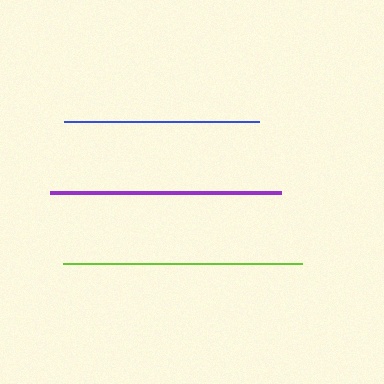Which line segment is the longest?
The lime line is the longest at approximately 239 pixels.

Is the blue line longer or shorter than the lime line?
The lime line is longer than the blue line.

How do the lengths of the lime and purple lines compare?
The lime and purple lines are approximately the same length.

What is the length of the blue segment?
The blue segment is approximately 196 pixels long.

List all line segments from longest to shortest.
From longest to shortest: lime, purple, blue.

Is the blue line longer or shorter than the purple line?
The purple line is longer than the blue line.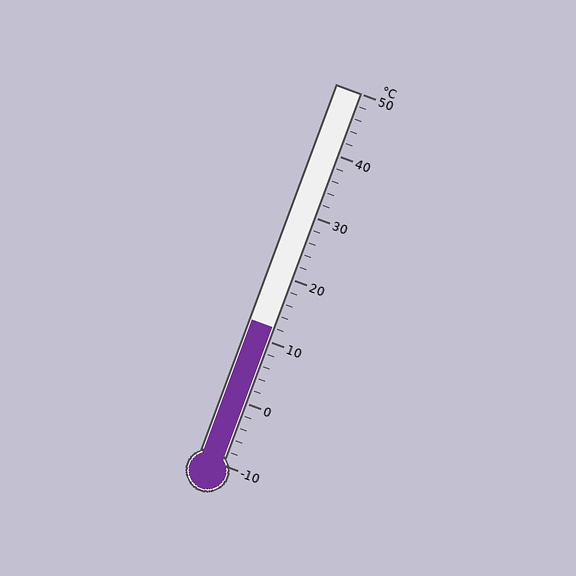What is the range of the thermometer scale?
The thermometer scale ranges from -10°C to 50°C.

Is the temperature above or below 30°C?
The temperature is below 30°C.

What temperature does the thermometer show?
The thermometer shows approximately 12°C.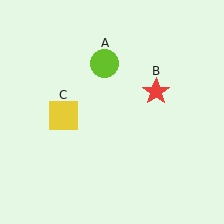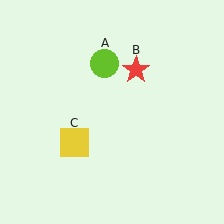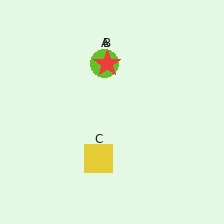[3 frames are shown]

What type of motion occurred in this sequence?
The red star (object B), yellow square (object C) rotated counterclockwise around the center of the scene.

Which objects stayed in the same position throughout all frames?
Lime circle (object A) remained stationary.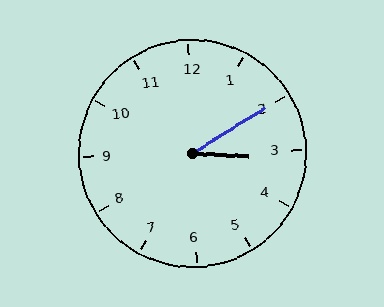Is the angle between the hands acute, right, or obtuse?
It is acute.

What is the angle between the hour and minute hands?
Approximately 35 degrees.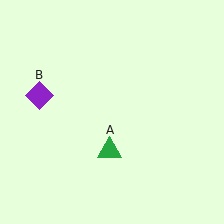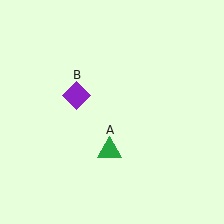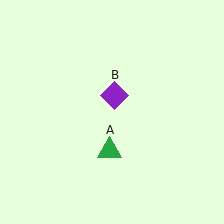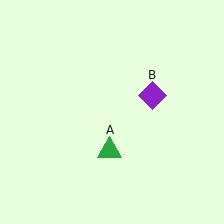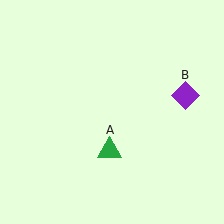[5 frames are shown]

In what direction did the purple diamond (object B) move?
The purple diamond (object B) moved right.